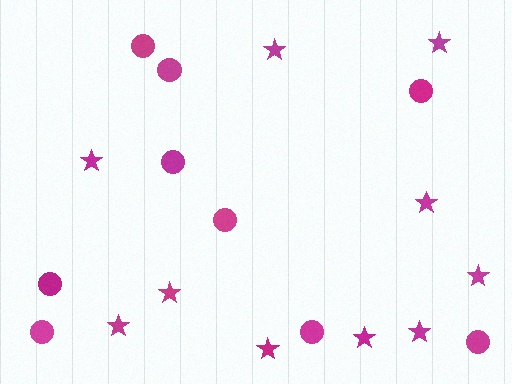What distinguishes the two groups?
There are 2 groups: one group of stars (10) and one group of circles (9).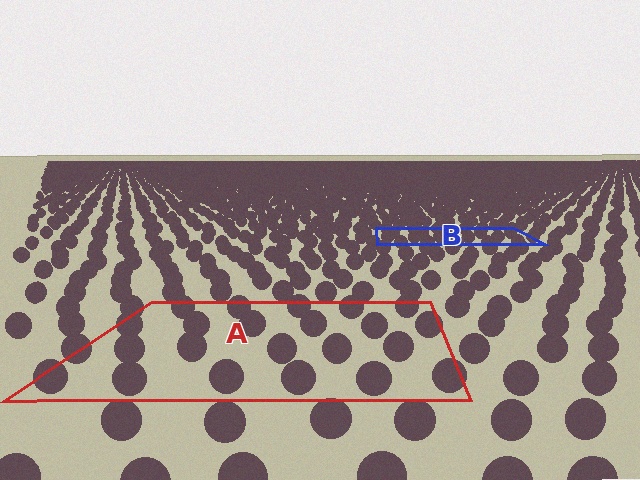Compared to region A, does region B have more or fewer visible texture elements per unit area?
Region B has more texture elements per unit area — they are packed more densely because it is farther away.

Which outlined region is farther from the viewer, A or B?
Region B is farther from the viewer — the texture elements inside it appear smaller and more densely packed.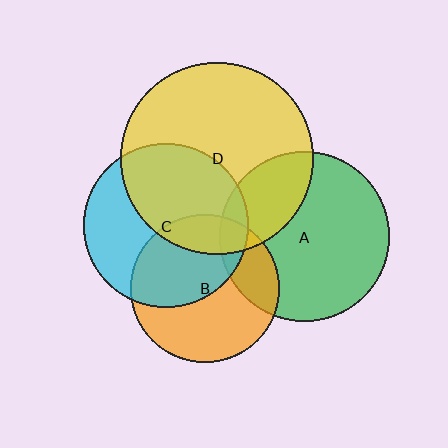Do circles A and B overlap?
Yes.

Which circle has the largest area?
Circle D (yellow).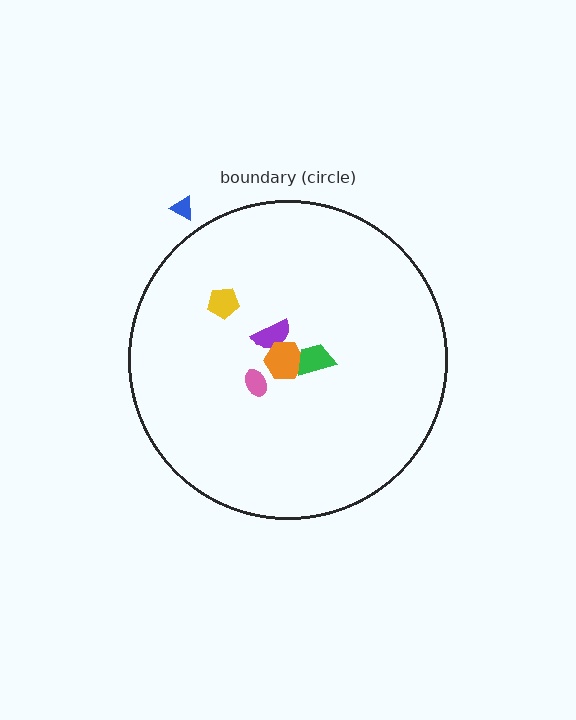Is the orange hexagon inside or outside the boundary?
Inside.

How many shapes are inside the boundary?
5 inside, 1 outside.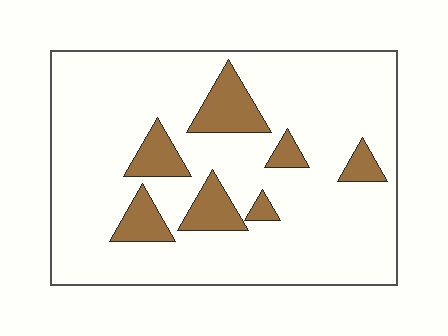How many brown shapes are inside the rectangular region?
7.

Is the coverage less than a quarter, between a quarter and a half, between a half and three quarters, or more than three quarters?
Less than a quarter.